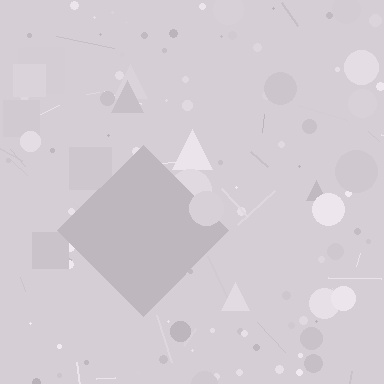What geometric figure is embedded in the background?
A diamond is embedded in the background.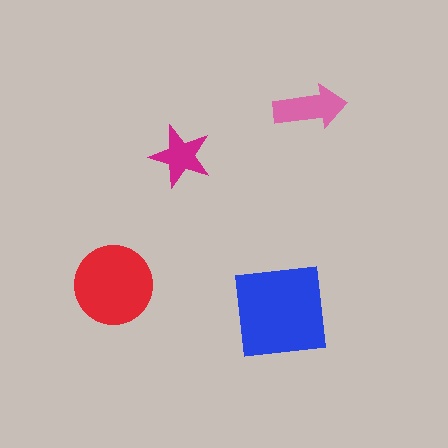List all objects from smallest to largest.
The magenta star, the pink arrow, the red circle, the blue square.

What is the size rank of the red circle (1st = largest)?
2nd.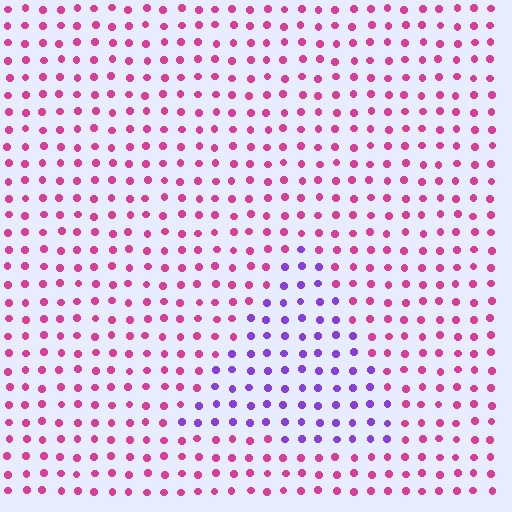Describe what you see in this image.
The image is filled with small magenta elements in a uniform arrangement. A triangle-shaped region is visible where the elements are tinted to a slightly different hue, forming a subtle color boundary.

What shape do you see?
I see a triangle.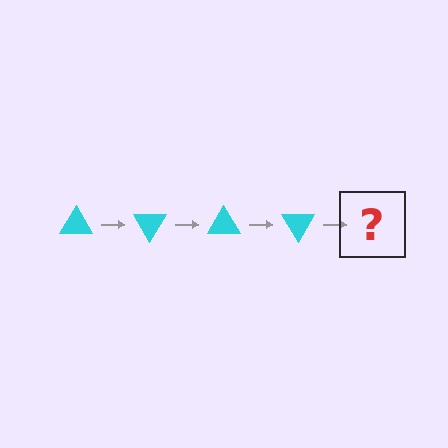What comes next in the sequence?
The next element should be a cyan triangle rotated 240 degrees.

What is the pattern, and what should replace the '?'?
The pattern is that the triangle rotates 60 degrees each step. The '?' should be a cyan triangle rotated 240 degrees.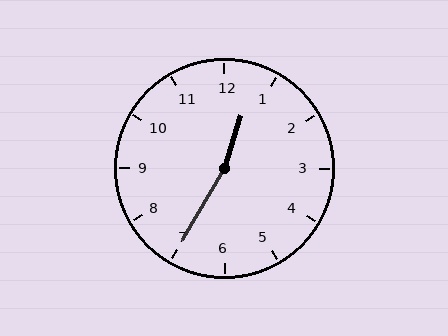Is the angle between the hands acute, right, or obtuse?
It is obtuse.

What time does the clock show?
12:35.